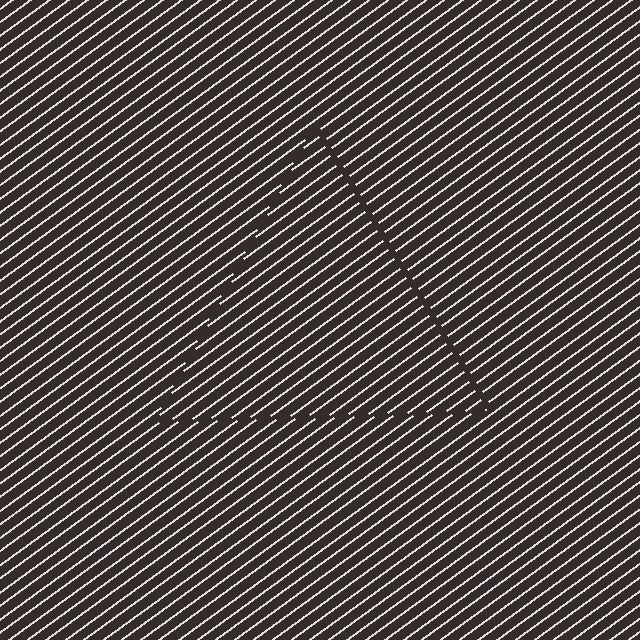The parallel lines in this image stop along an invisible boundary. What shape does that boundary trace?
An illusory triangle. The interior of the shape contains the same grating, shifted by half a period — the contour is defined by the phase discontinuity where line-ends from the inner and outer gratings abut.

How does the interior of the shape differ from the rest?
The interior of the shape contains the same grating, shifted by half a period — the contour is defined by the phase discontinuity where line-ends from the inner and outer gratings abut.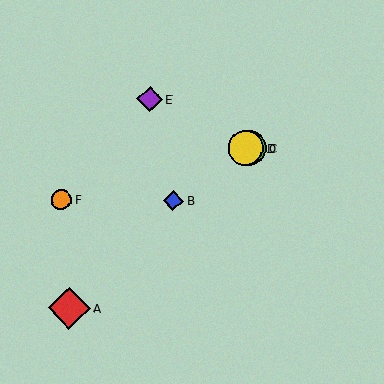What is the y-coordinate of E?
Object E is at y≈99.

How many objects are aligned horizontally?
2 objects (C, D) are aligned horizontally.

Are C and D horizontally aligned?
Yes, both are at y≈148.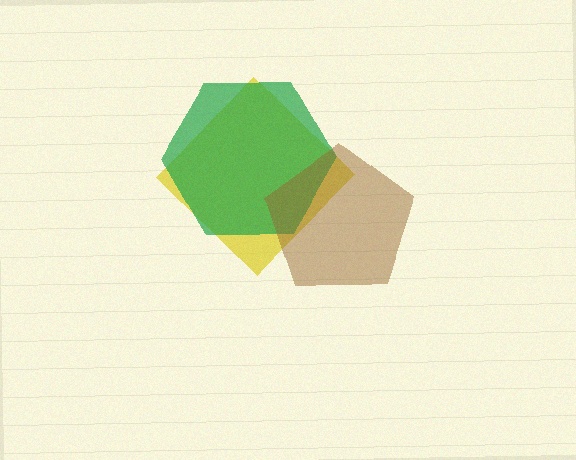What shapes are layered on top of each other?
The layered shapes are: a yellow diamond, a green hexagon, a brown pentagon.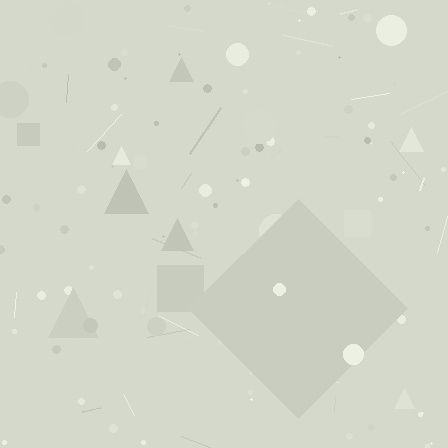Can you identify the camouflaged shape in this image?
The camouflaged shape is a diamond.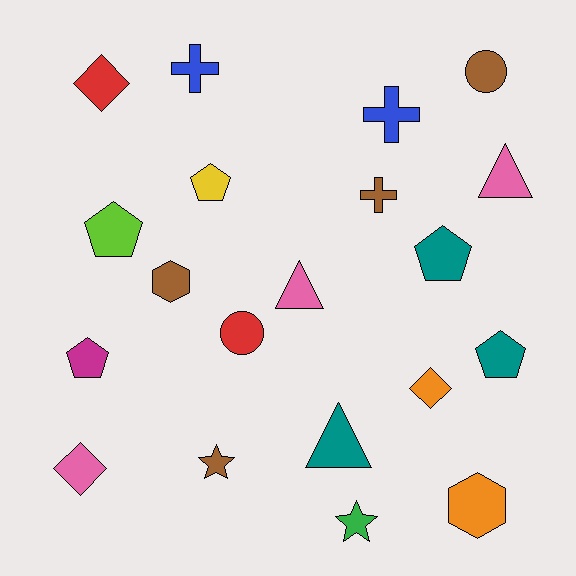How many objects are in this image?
There are 20 objects.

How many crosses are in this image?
There are 3 crosses.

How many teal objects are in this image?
There are 3 teal objects.